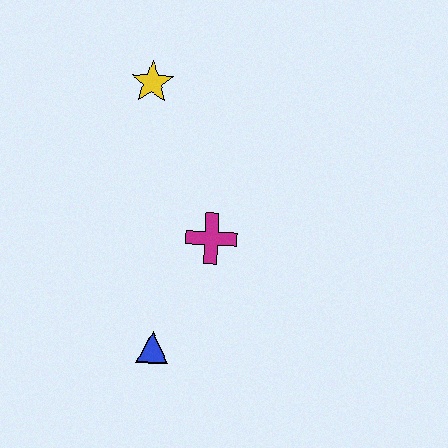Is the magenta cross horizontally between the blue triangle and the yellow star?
No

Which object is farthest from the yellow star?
The blue triangle is farthest from the yellow star.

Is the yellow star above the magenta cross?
Yes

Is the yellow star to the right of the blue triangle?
No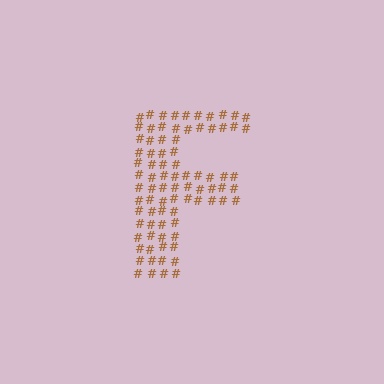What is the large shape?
The large shape is the letter F.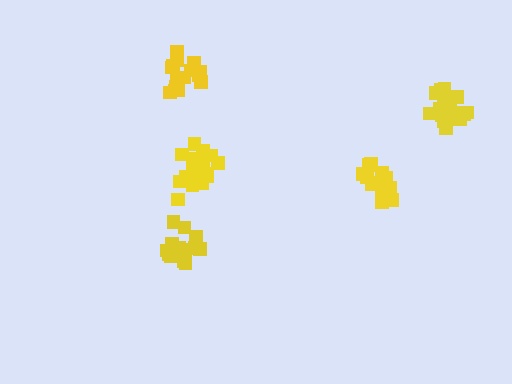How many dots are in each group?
Group 1: 18 dots, Group 2: 15 dots, Group 3: 14 dots, Group 4: 18 dots, Group 5: 15 dots (80 total).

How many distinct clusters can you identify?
There are 5 distinct clusters.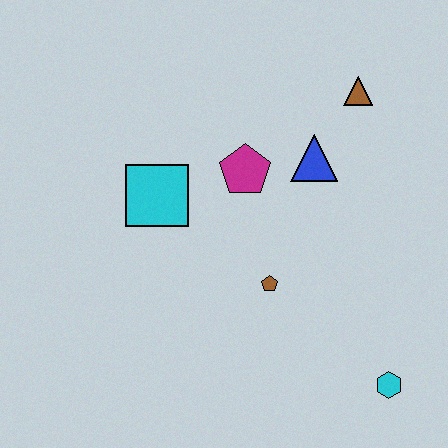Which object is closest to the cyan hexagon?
The brown pentagon is closest to the cyan hexagon.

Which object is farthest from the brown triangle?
The cyan hexagon is farthest from the brown triangle.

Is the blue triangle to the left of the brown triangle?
Yes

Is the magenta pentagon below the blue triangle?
Yes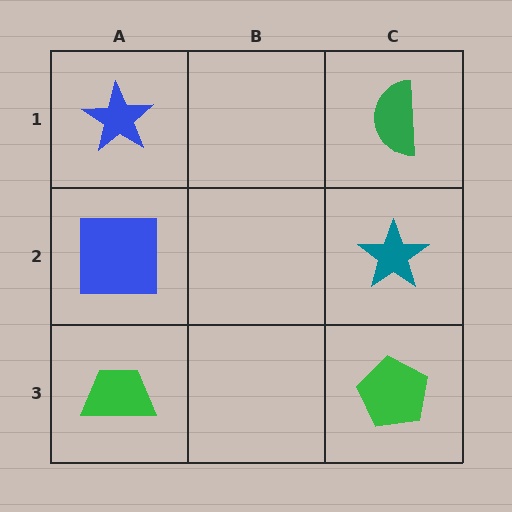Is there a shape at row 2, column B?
No, that cell is empty.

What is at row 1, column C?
A green semicircle.